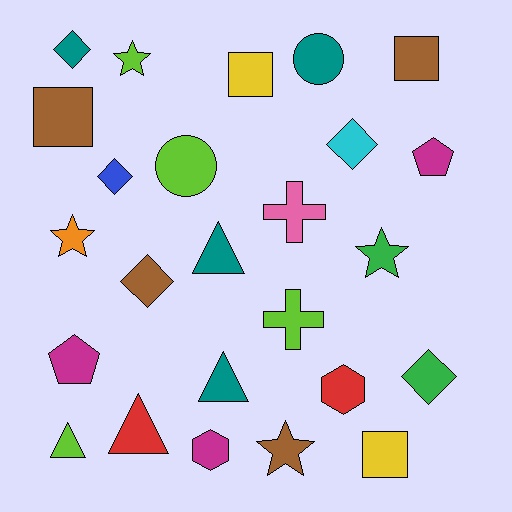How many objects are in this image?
There are 25 objects.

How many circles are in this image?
There are 2 circles.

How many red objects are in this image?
There are 2 red objects.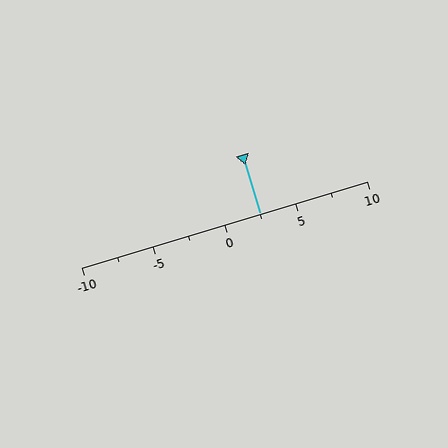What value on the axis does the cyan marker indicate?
The marker indicates approximately 2.5.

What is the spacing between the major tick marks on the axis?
The major ticks are spaced 5 apart.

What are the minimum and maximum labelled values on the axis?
The axis runs from -10 to 10.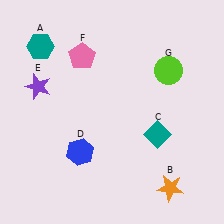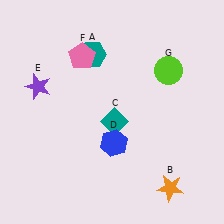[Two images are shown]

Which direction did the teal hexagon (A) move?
The teal hexagon (A) moved right.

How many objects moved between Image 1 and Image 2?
3 objects moved between the two images.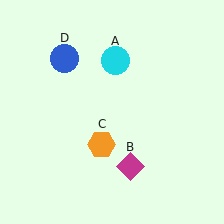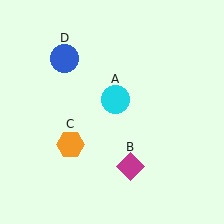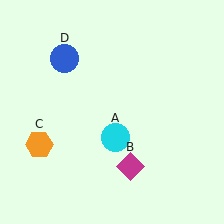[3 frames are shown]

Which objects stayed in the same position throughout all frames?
Magenta diamond (object B) and blue circle (object D) remained stationary.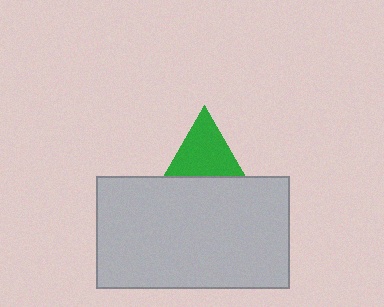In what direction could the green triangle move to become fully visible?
The green triangle could move up. That would shift it out from behind the light gray rectangle entirely.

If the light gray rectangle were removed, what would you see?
You would see the complete green triangle.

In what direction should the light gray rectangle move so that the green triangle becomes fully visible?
The light gray rectangle should move down. That is the shortest direction to clear the overlap and leave the green triangle fully visible.